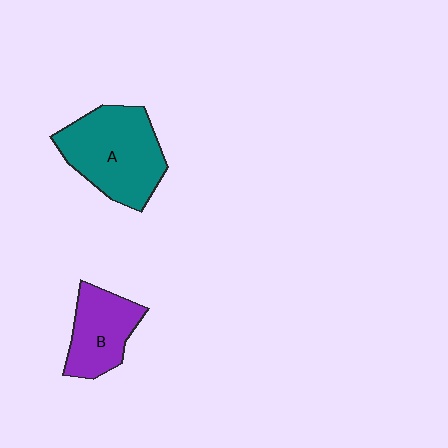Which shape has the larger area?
Shape A (teal).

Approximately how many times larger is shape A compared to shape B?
Approximately 1.6 times.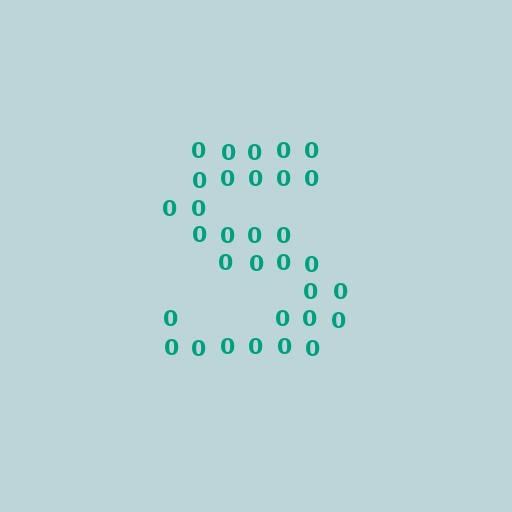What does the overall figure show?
The overall figure shows the letter S.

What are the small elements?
The small elements are digit 0's.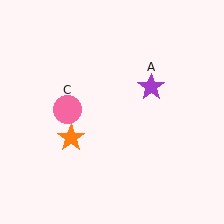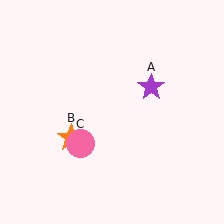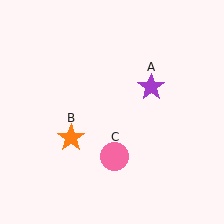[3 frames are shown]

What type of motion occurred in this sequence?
The pink circle (object C) rotated counterclockwise around the center of the scene.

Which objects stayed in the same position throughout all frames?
Purple star (object A) and orange star (object B) remained stationary.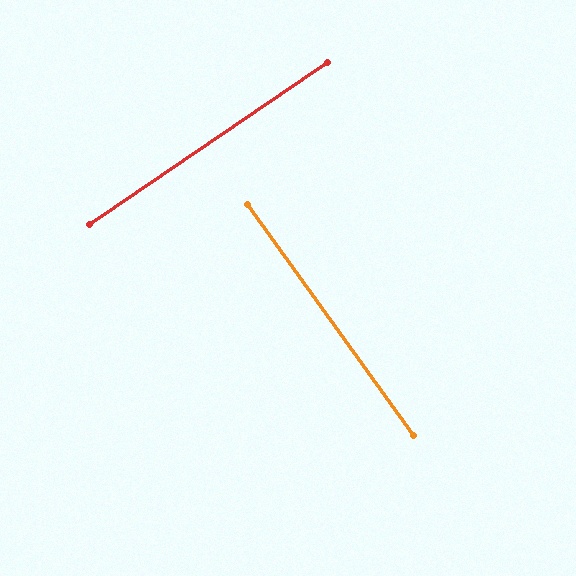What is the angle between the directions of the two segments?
Approximately 88 degrees.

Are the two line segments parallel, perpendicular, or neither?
Perpendicular — they meet at approximately 88°.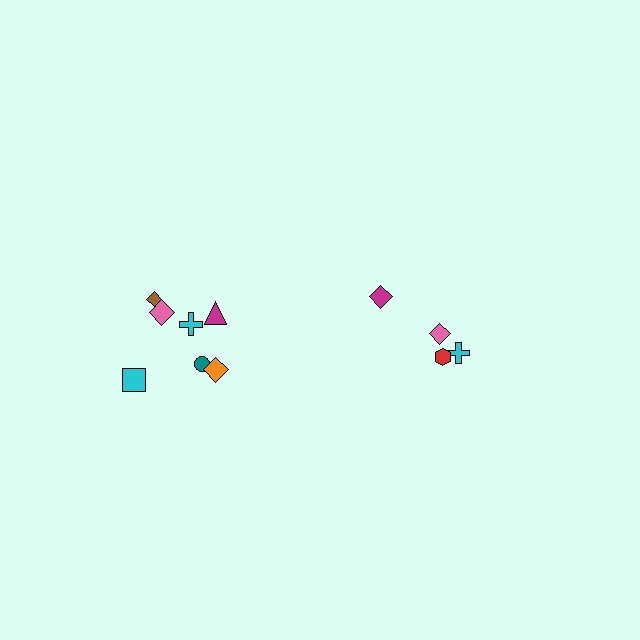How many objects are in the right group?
There are 4 objects.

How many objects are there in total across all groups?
There are 11 objects.